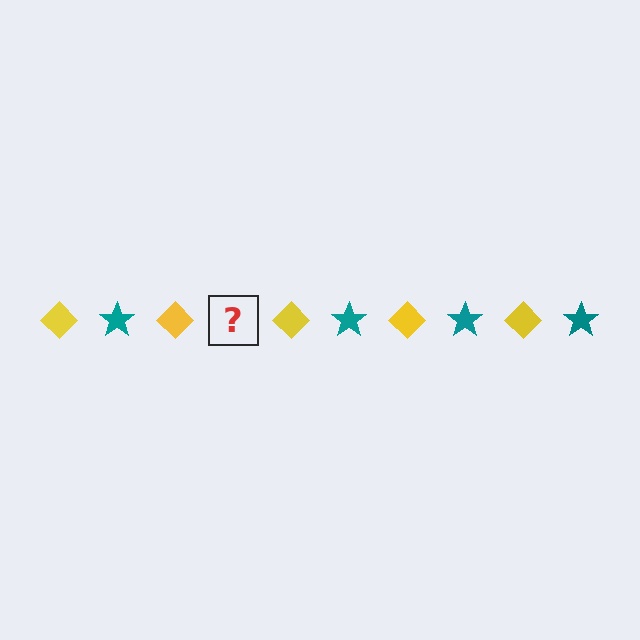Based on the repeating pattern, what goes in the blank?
The blank should be a teal star.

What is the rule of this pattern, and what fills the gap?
The rule is that the pattern alternates between yellow diamond and teal star. The gap should be filled with a teal star.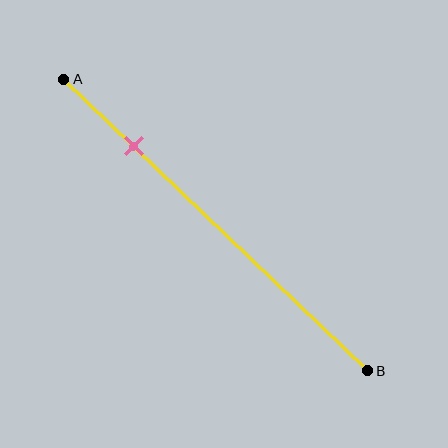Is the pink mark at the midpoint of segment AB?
No, the mark is at about 25% from A, not at the 50% midpoint.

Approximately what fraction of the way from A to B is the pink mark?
The pink mark is approximately 25% of the way from A to B.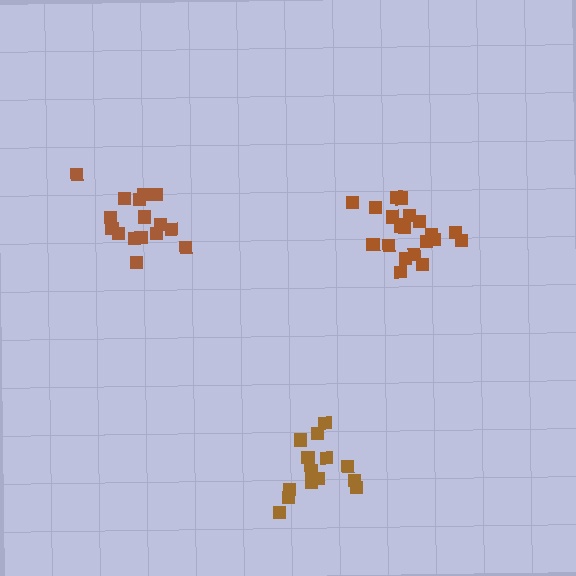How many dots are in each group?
Group 1: 14 dots, Group 2: 16 dots, Group 3: 20 dots (50 total).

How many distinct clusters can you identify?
There are 3 distinct clusters.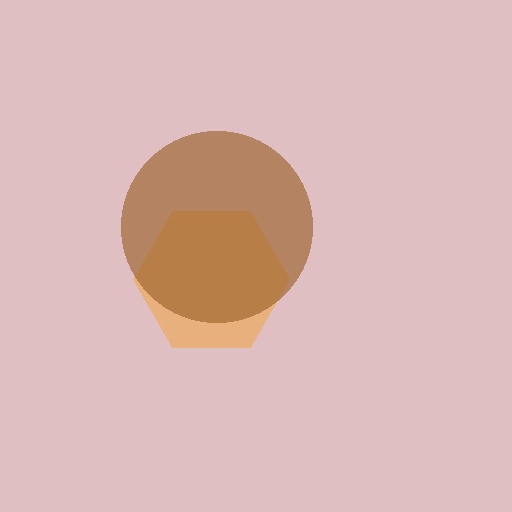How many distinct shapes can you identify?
There are 2 distinct shapes: an orange hexagon, a brown circle.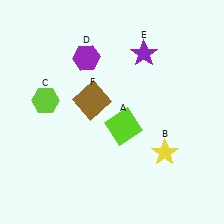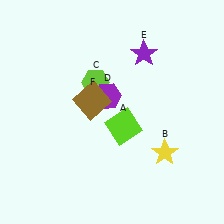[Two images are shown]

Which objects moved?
The objects that moved are: the lime hexagon (C), the purple hexagon (D).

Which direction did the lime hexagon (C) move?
The lime hexagon (C) moved right.